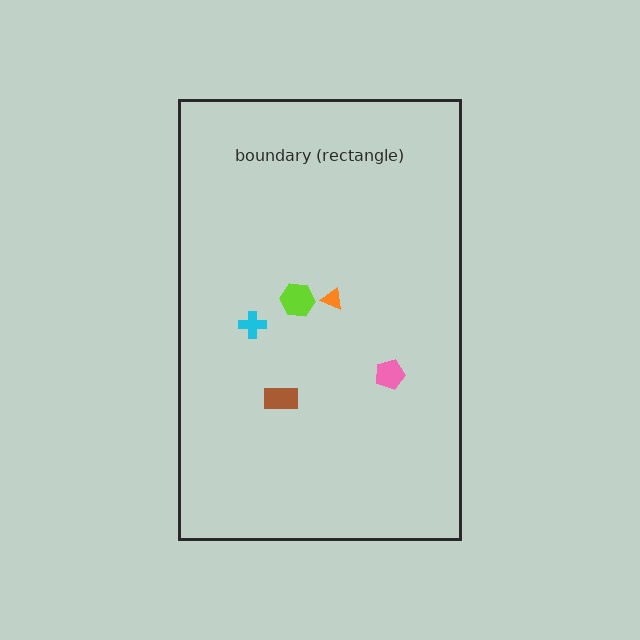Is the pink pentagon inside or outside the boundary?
Inside.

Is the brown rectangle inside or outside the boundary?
Inside.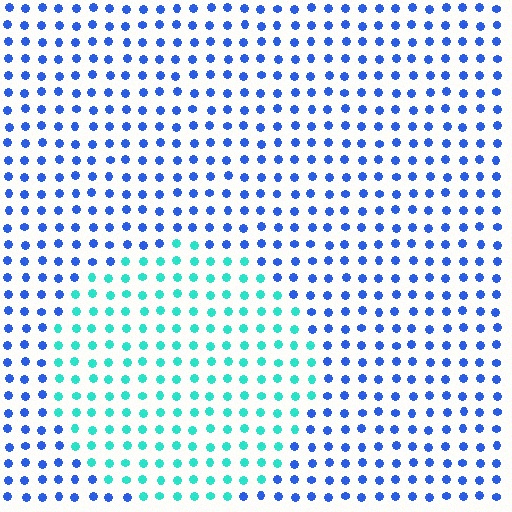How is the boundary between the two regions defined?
The boundary is defined purely by a slight shift in hue (about 53 degrees). Spacing, size, and orientation are identical on both sides.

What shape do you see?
I see a circle.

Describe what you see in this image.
The image is filled with small blue elements in a uniform arrangement. A circle-shaped region is visible where the elements are tinted to a slightly different hue, forming a subtle color boundary.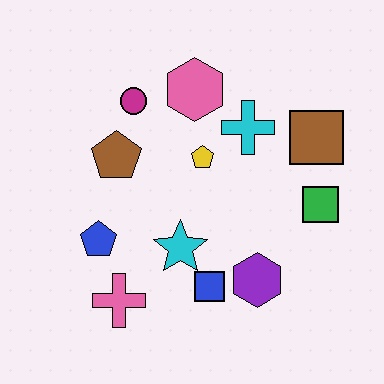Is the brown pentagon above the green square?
Yes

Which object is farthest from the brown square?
The pink cross is farthest from the brown square.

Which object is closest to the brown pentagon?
The magenta circle is closest to the brown pentagon.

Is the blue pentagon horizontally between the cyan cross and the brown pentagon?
No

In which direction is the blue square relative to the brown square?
The blue square is below the brown square.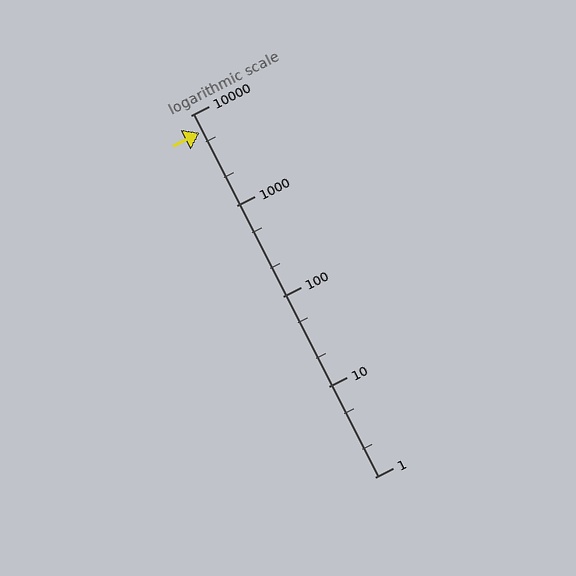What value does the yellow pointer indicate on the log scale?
The pointer indicates approximately 6400.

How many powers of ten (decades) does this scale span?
The scale spans 4 decades, from 1 to 10000.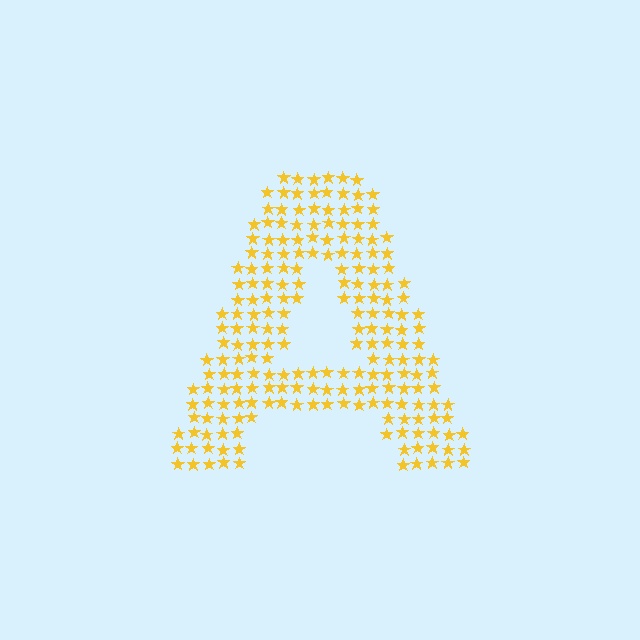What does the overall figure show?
The overall figure shows the letter A.